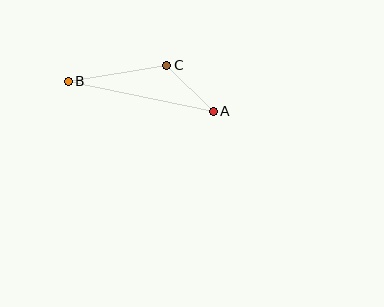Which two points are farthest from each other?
Points A and B are farthest from each other.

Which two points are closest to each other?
Points A and C are closest to each other.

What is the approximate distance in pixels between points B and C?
The distance between B and C is approximately 100 pixels.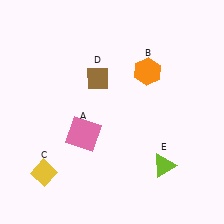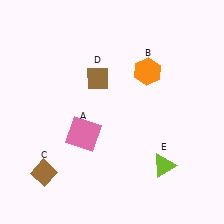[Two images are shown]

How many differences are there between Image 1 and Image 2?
There is 1 difference between the two images.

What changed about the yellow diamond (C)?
In Image 1, C is yellow. In Image 2, it changed to brown.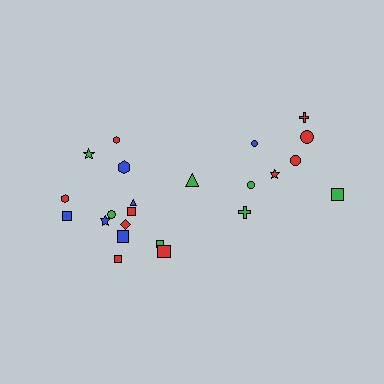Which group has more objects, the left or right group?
The left group.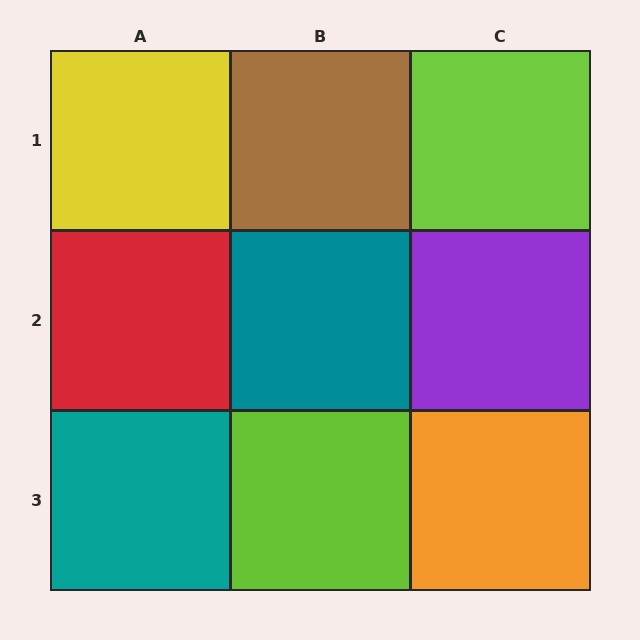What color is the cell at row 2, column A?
Red.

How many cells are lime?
2 cells are lime.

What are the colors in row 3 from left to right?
Teal, lime, orange.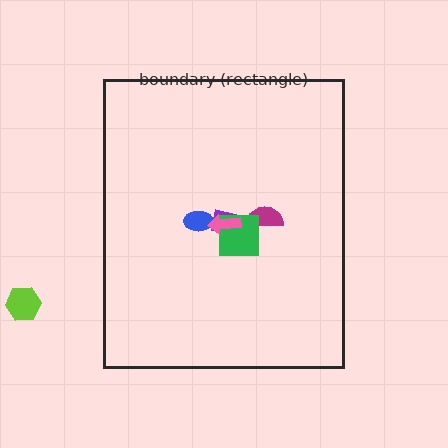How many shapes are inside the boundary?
5 inside, 1 outside.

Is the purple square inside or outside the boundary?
Inside.